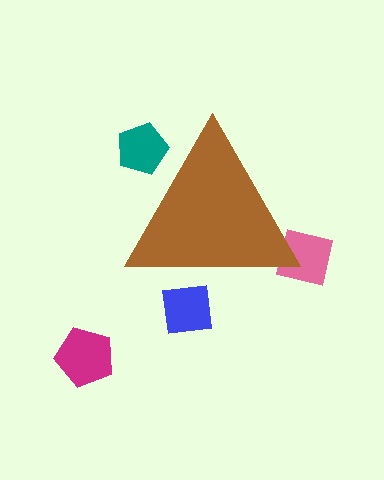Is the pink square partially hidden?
Yes, the pink square is partially hidden behind the brown triangle.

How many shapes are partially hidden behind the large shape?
3 shapes are partially hidden.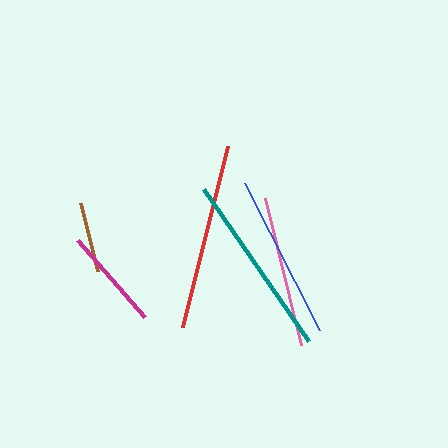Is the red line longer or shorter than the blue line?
The red line is longer than the blue line.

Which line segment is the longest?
The red line is the longest at approximately 187 pixels.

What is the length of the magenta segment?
The magenta segment is approximately 103 pixels long.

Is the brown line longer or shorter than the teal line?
The teal line is longer than the brown line.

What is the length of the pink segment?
The pink segment is approximately 152 pixels long.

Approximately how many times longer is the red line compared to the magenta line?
The red line is approximately 1.8 times the length of the magenta line.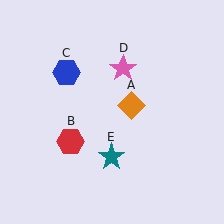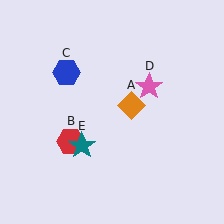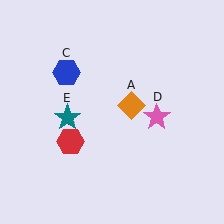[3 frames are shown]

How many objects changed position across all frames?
2 objects changed position: pink star (object D), teal star (object E).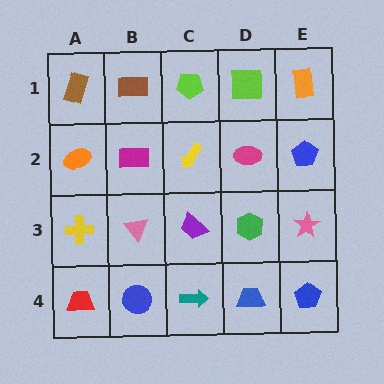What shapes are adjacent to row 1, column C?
A yellow arrow (row 2, column C), a brown rectangle (row 1, column B), a lime square (row 1, column D).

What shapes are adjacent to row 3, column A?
An orange ellipse (row 2, column A), a red trapezoid (row 4, column A), a pink triangle (row 3, column B).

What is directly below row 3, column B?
A blue circle.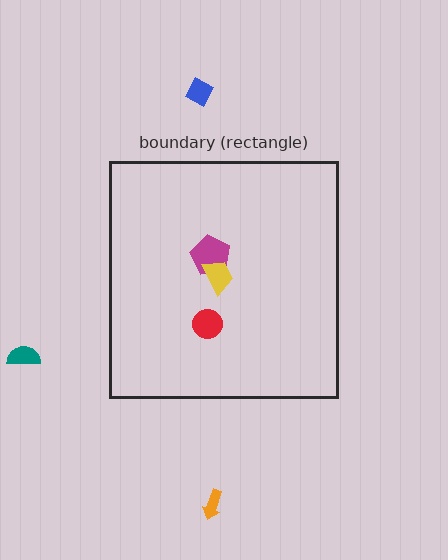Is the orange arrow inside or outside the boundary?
Outside.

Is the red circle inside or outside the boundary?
Inside.